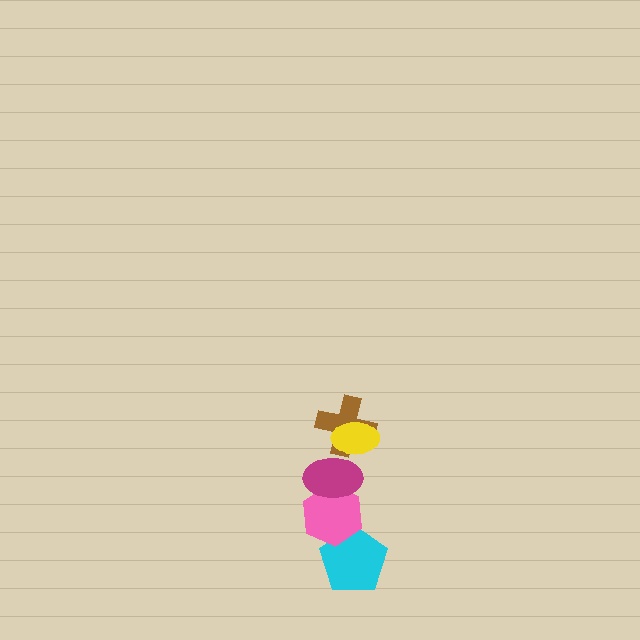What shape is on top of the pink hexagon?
The magenta ellipse is on top of the pink hexagon.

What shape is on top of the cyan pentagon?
The pink hexagon is on top of the cyan pentagon.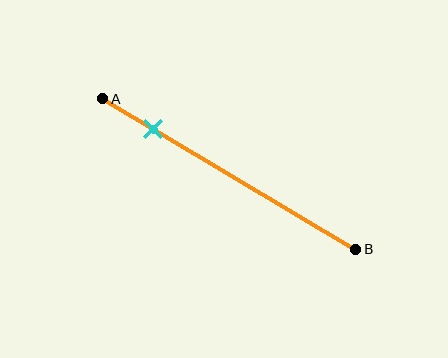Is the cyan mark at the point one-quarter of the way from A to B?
No, the mark is at about 20% from A, not at the 25% one-quarter point.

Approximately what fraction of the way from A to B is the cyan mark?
The cyan mark is approximately 20% of the way from A to B.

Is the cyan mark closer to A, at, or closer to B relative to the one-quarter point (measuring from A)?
The cyan mark is closer to point A than the one-quarter point of segment AB.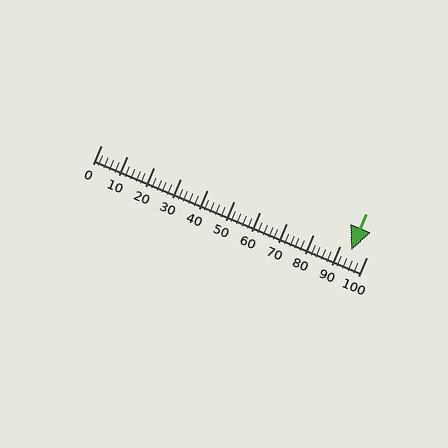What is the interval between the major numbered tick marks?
The major tick marks are spaced 10 units apart.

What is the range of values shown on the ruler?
The ruler shows values from 0 to 100.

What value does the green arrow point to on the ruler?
The green arrow points to approximately 94.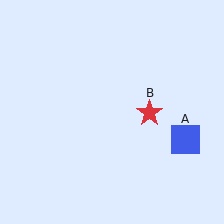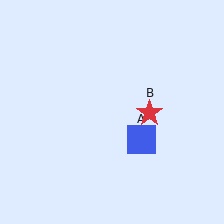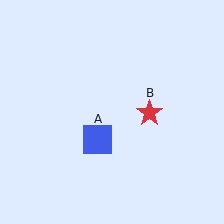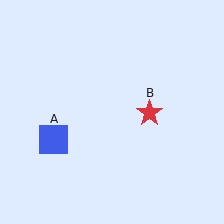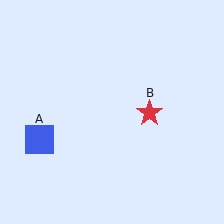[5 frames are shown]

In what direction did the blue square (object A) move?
The blue square (object A) moved left.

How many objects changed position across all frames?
1 object changed position: blue square (object A).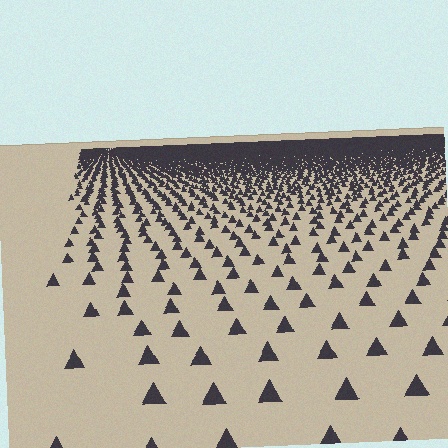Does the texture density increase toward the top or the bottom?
Density increases toward the top.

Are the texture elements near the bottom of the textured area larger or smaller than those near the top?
Larger. Near the bottom, elements are closer to the viewer and appear at a bigger on-screen size.